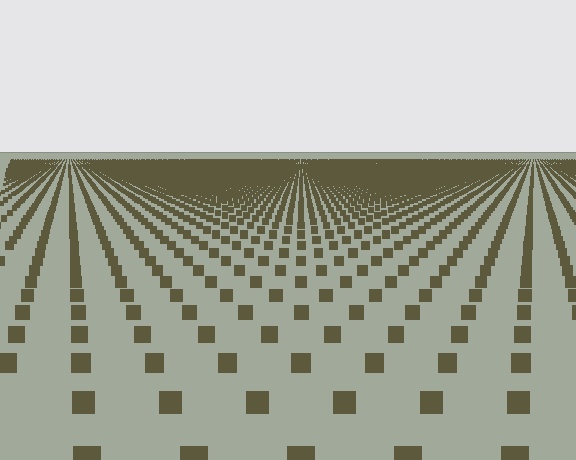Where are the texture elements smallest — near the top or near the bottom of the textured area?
Near the top.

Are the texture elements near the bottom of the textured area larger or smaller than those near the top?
Larger. Near the bottom, elements are closer to the viewer and appear at a bigger on-screen size.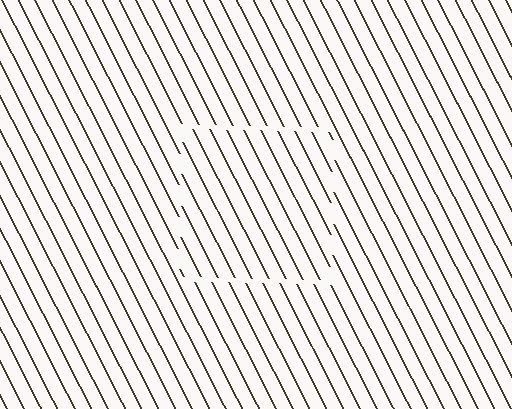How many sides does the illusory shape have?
4 sides — the line-ends trace a square.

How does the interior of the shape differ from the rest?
The interior of the shape contains the same grating, shifted by half a period — the contour is defined by the phase discontinuity where line-ends from the inner and outer gratings abut.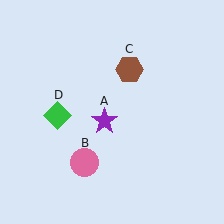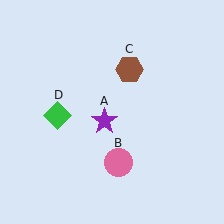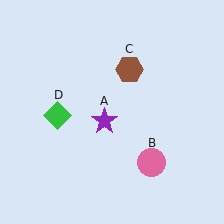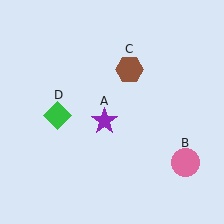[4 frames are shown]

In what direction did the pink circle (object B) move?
The pink circle (object B) moved right.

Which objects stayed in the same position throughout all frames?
Purple star (object A) and brown hexagon (object C) and green diamond (object D) remained stationary.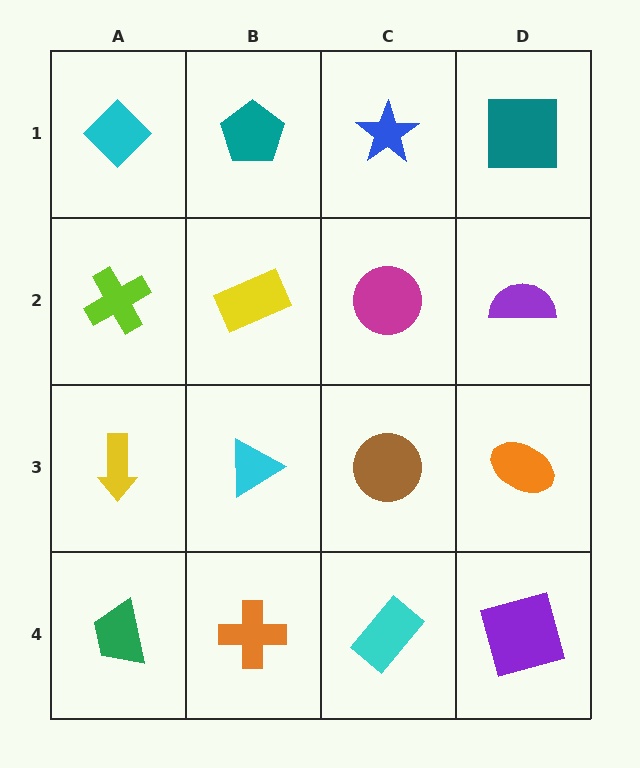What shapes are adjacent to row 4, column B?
A cyan triangle (row 3, column B), a green trapezoid (row 4, column A), a cyan rectangle (row 4, column C).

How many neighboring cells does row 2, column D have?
3.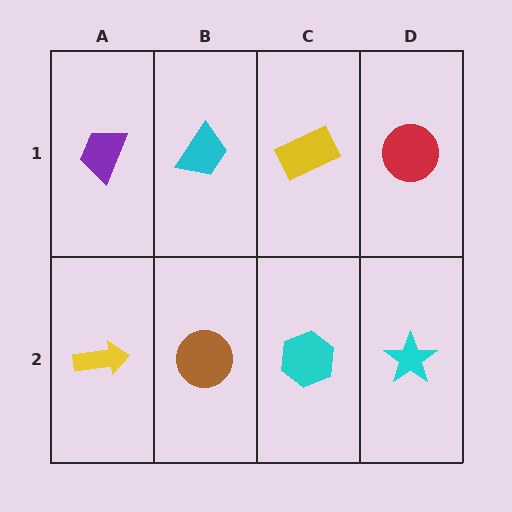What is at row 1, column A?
A purple trapezoid.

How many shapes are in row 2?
4 shapes.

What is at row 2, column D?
A cyan star.